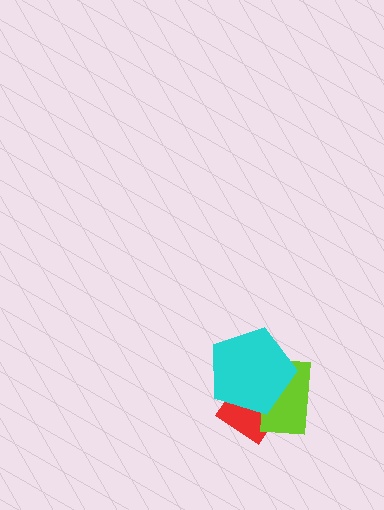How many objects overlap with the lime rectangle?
2 objects overlap with the lime rectangle.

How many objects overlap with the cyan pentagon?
2 objects overlap with the cyan pentagon.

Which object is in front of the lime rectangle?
The cyan pentagon is in front of the lime rectangle.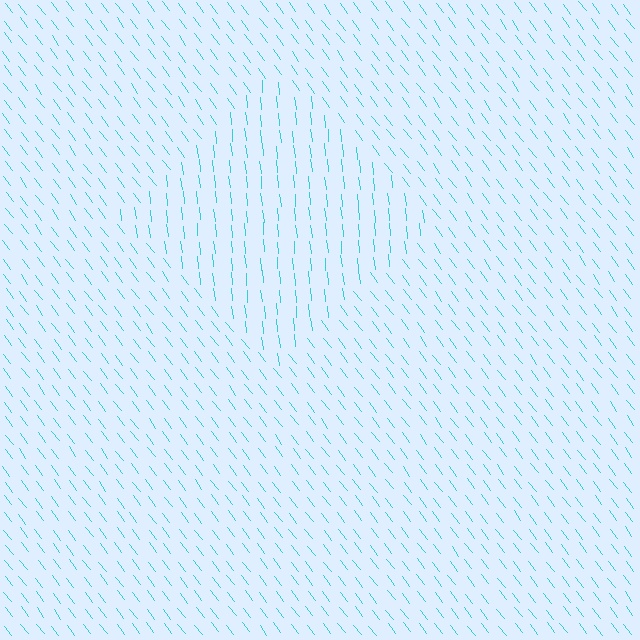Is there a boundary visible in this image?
Yes, there is a texture boundary formed by a change in line orientation.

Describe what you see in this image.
The image is filled with small cyan line segments. A diamond region in the image has lines oriented differently from the surrounding lines, creating a visible texture boundary.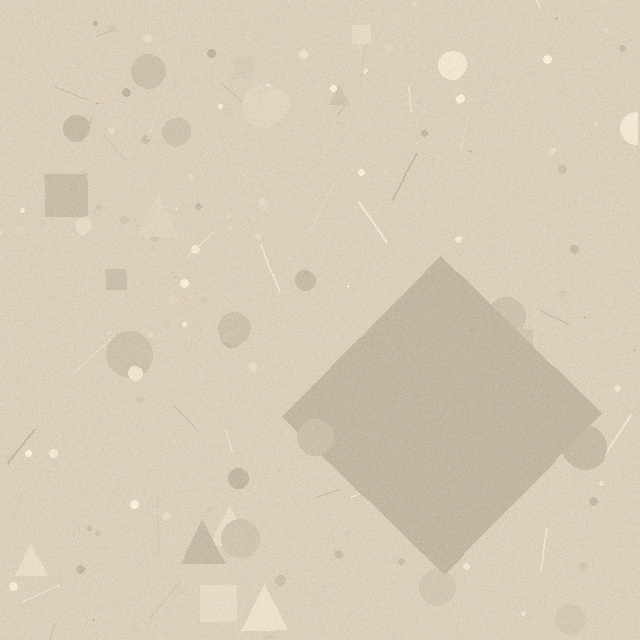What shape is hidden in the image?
A diamond is hidden in the image.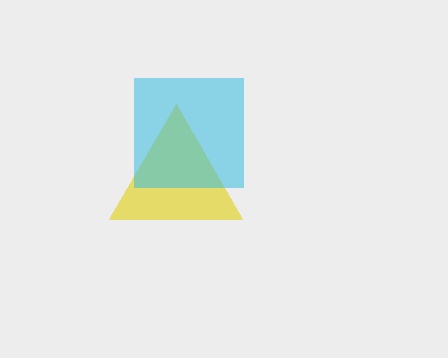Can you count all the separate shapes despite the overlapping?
Yes, there are 2 separate shapes.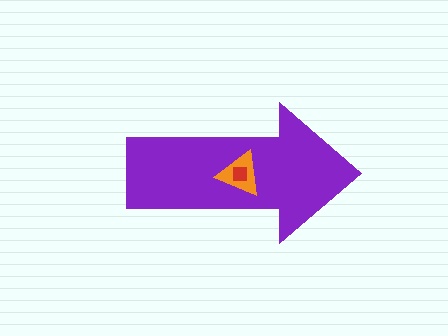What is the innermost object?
The red square.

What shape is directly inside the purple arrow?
The orange triangle.